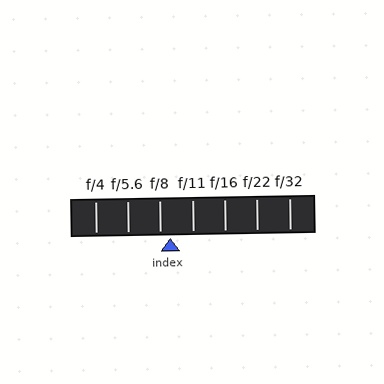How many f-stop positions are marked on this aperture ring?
There are 7 f-stop positions marked.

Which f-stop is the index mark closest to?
The index mark is closest to f/8.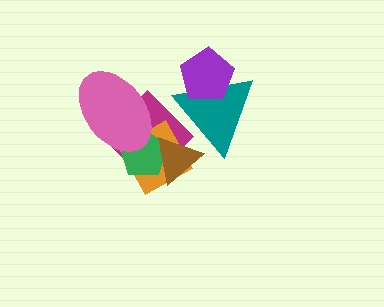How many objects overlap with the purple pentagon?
1 object overlaps with the purple pentagon.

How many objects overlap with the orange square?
4 objects overlap with the orange square.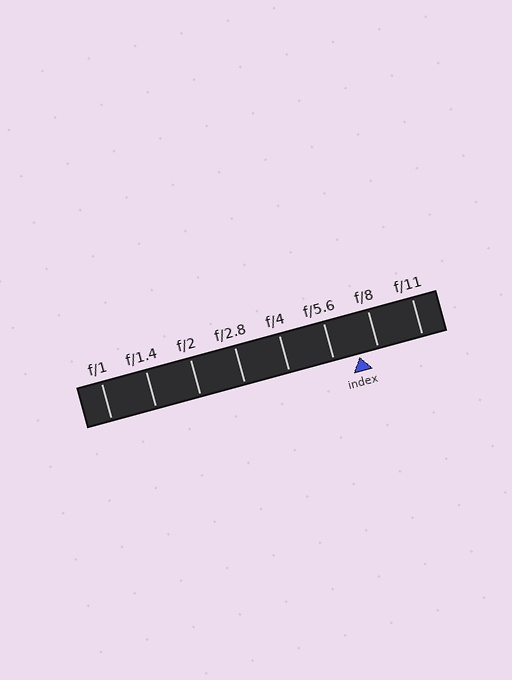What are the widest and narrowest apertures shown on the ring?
The widest aperture shown is f/1 and the narrowest is f/11.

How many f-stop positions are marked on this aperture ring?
There are 8 f-stop positions marked.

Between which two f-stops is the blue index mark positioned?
The index mark is between f/5.6 and f/8.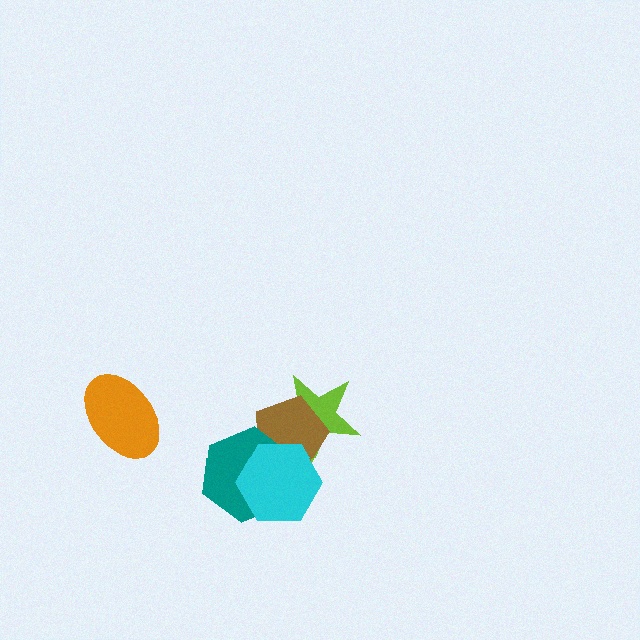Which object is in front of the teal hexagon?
The cyan hexagon is in front of the teal hexagon.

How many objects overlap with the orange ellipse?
0 objects overlap with the orange ellipse.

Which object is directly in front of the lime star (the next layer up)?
The brown pentagon is directly in front of the lime star.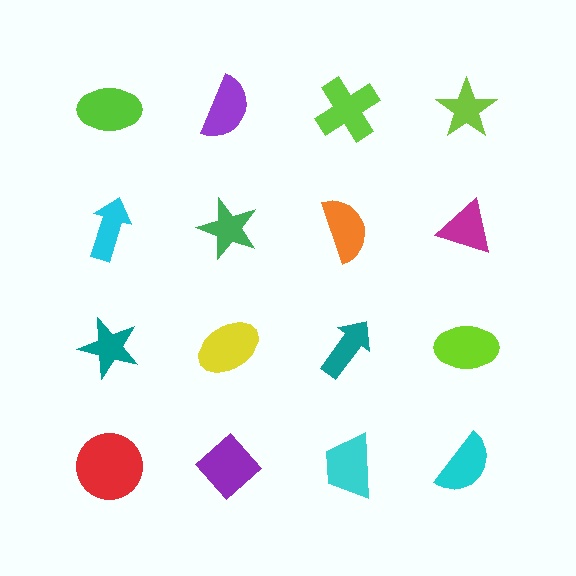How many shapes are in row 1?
4 shapes.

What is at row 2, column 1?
A cyan arrow.